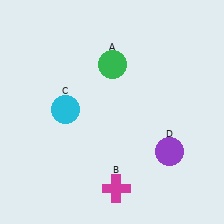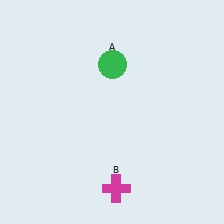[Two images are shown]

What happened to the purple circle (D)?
The purple circle (D) was removed in Image 2. It was in the bottom-right area of Image 1.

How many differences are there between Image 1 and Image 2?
There are 2 differences between the two images.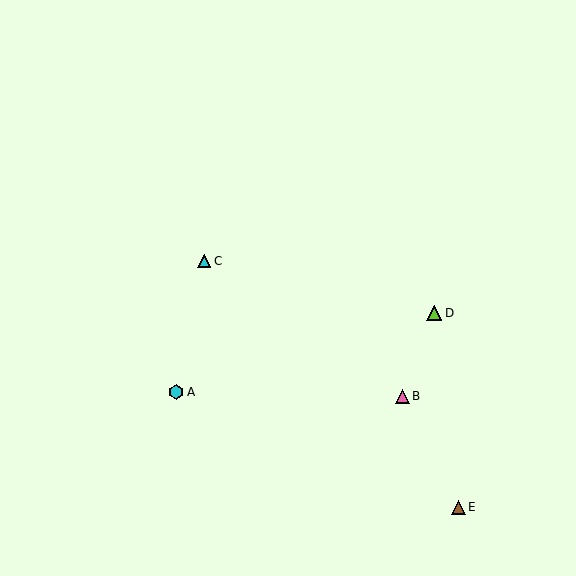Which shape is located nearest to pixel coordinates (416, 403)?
The pink triangle (labeled B) at (403, 396) is nearest to that location.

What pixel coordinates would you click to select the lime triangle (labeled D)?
Click at (435, 313) to select the lime triangle D.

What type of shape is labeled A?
Shape A is a cyan hexagon.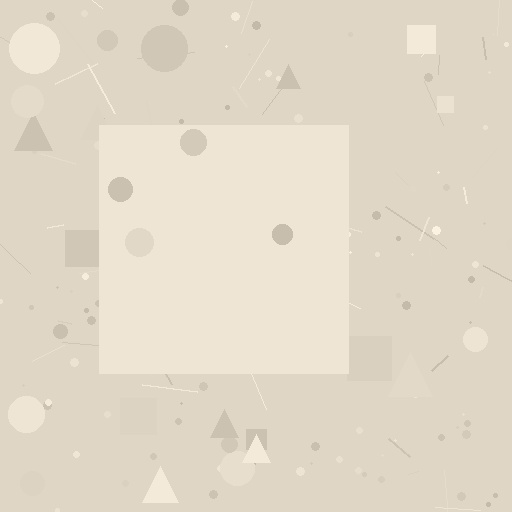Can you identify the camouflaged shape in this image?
The camouflaged shape is a square.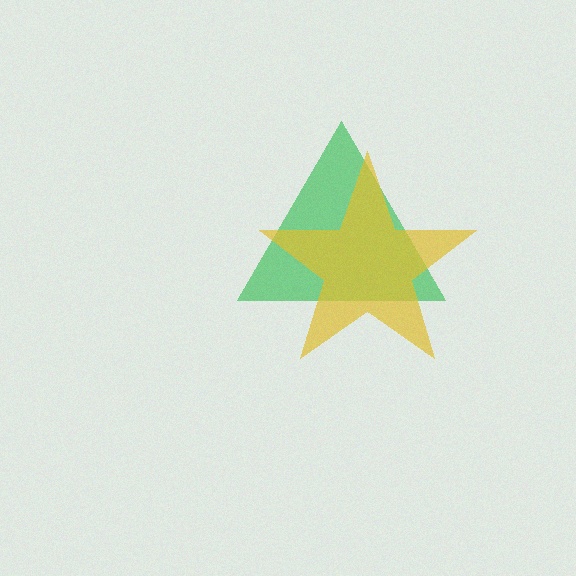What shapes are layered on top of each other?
The layered shapes are: a green triangle, a yellow star.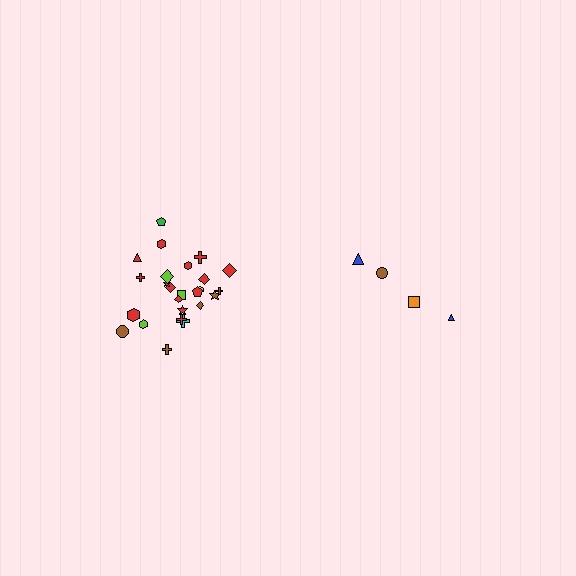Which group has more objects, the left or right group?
The left group.